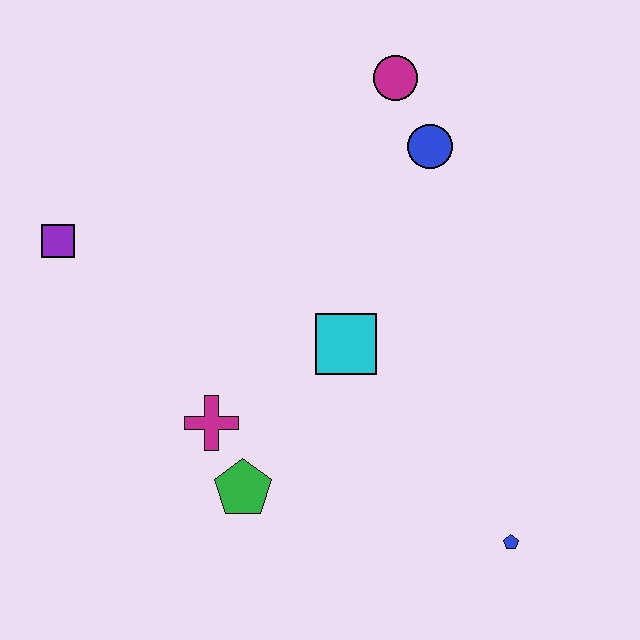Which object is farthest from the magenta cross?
The magenta circle is farthest from the magenta cross.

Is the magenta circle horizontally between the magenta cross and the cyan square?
No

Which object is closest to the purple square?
The magenta cross is closest to the purple square.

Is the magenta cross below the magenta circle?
Yes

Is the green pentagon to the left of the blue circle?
Yes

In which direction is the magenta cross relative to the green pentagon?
The magenta cross is above the green pentagon.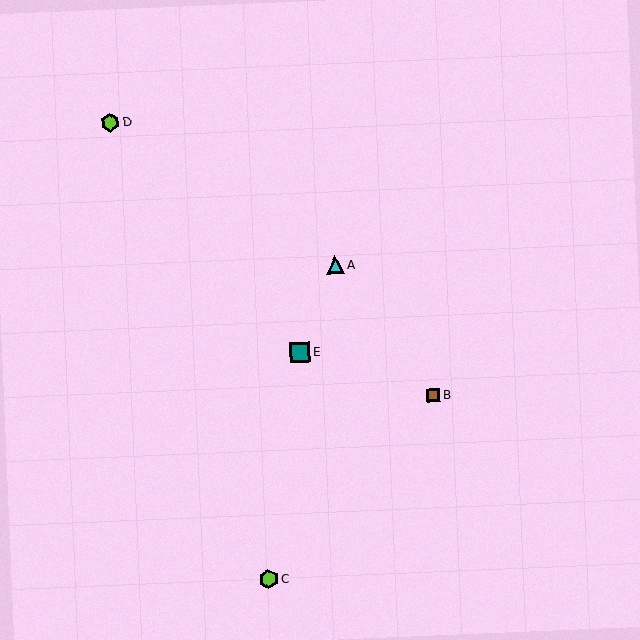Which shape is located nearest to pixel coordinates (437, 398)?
The brown square (labeled B) at (433, 395) is nearest to that location.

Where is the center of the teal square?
The center of the teal square is at (300, 353).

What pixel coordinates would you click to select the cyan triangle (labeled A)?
Click at (335, 265) to select the cyan triangle A.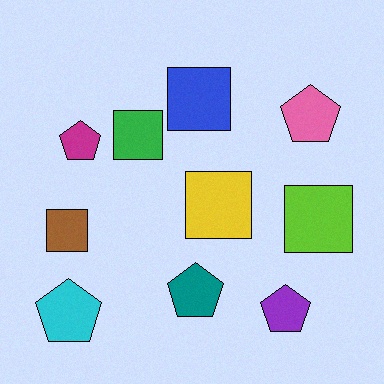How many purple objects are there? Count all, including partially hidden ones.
There is 1 purple object.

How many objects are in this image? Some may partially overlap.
There are 10 objects.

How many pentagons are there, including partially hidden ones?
There are 5 pentagons.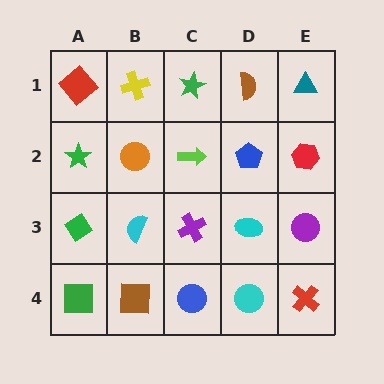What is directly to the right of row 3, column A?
A cyan semicircle.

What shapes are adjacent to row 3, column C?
A lime arrow (row 2, column C), a blue circle (row 4, column C), a cyan semicircle (row 3, column B), a cyan ellipse (row 3, column D).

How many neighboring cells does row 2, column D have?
4.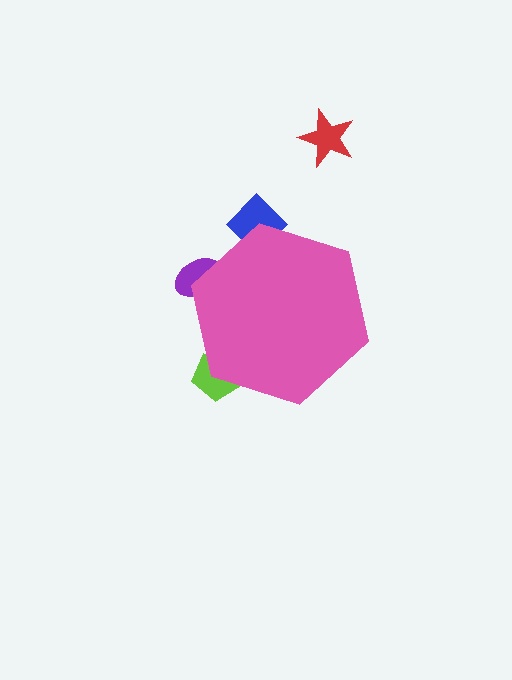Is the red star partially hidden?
No, the red star is fully visible.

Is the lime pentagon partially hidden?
Yes, the lime pentagon is partially hidden behind the pink hexagon.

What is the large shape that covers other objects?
A pink hexagon.